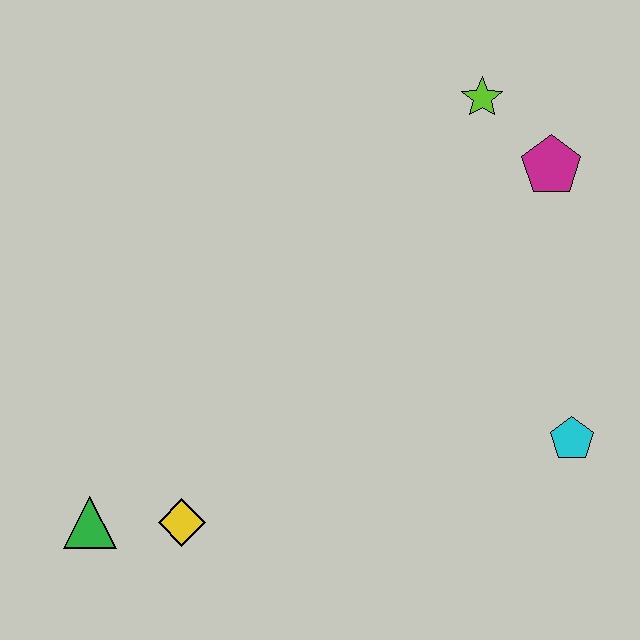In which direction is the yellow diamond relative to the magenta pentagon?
The yellow diamond is to the left of the magenta pentagon.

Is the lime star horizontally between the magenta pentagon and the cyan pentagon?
No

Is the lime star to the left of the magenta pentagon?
Yes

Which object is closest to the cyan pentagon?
The magenta pentagon is closest to the cyan pentagon.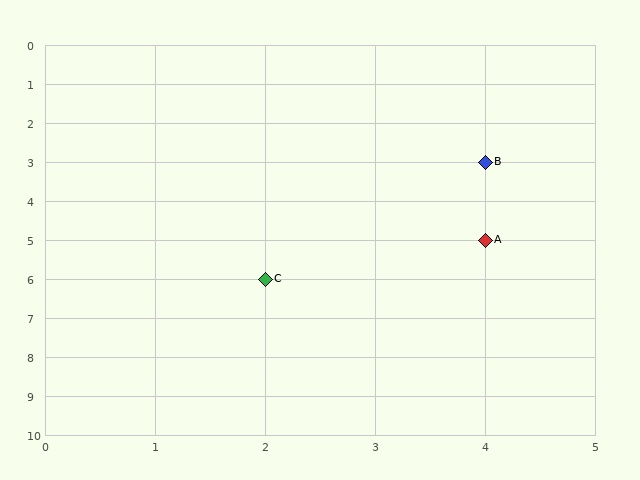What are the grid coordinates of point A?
Point A is at grid coordinates (4, 5).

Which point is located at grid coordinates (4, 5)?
Point A is at (4, 5).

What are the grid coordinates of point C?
Point C is at grid coordinates (2, 6).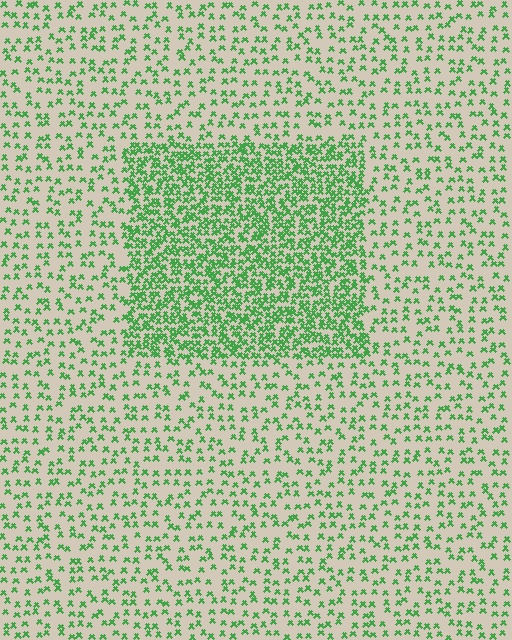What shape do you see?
I see a rectangle.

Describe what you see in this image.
The image contains small green elements arranged at two different densities. A rectangle-shaped region is visible where the elements are more densely packed than the surrounding area.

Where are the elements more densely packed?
The elements are more densely packed inside the rectangle boundary.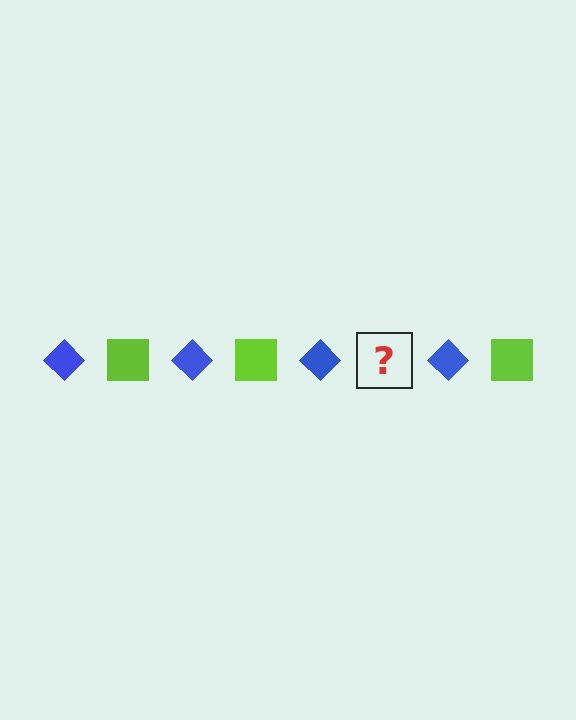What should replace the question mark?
The question mark should be replaced with a lime square.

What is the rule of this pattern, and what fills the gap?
The rule is that the pattern alternates between blue diamond and lime square. The gap should be filled with a lime square.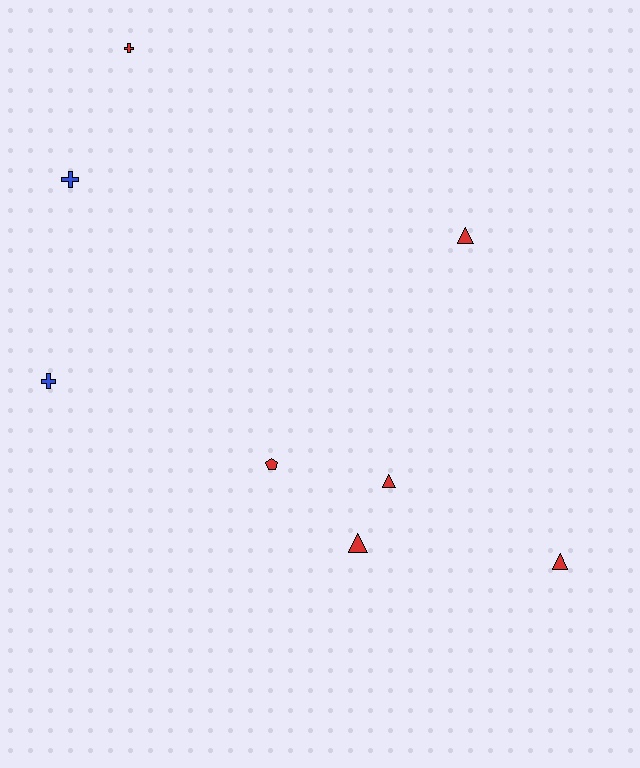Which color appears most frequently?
Red, with 6 objects.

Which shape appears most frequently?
Triangle, with 4 objects.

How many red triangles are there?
There are 4 red triangles.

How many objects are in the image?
There are 8 objects.